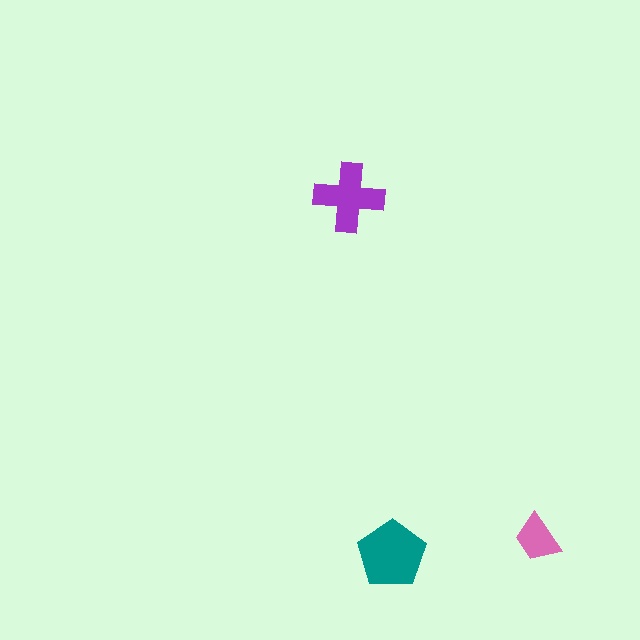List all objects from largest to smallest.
The teal pentagon, the purple cross, the pink trapezoid.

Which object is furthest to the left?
The purple cross is leftmost.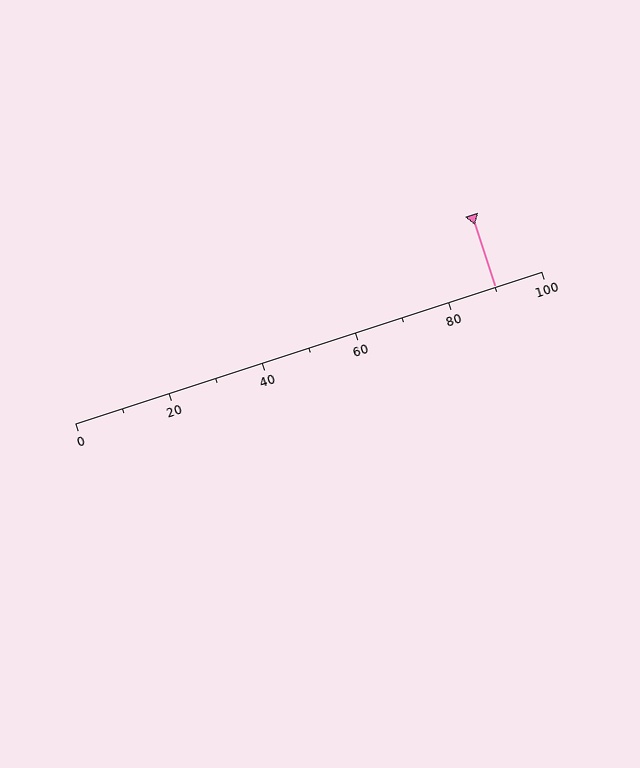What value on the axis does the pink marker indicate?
The marker indicates approximately 90.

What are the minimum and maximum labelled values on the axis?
The axis runs from 0 to 100.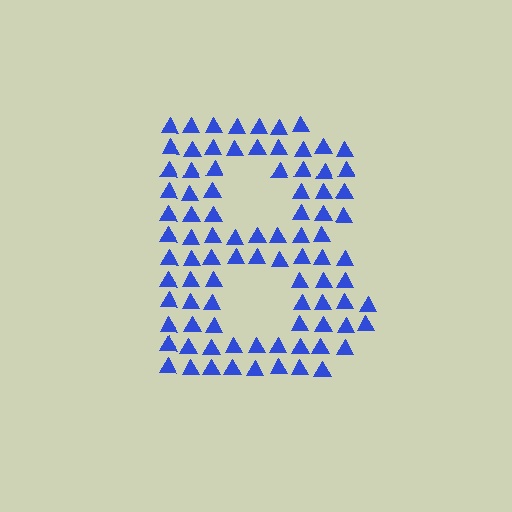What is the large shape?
The large shape is the letter B.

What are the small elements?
The small elements are triangles.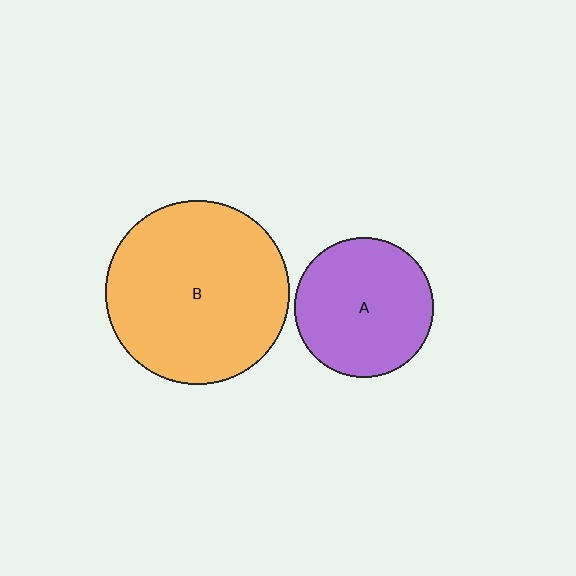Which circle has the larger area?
Circle B (orange).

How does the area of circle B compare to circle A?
Approximately 1.8 times.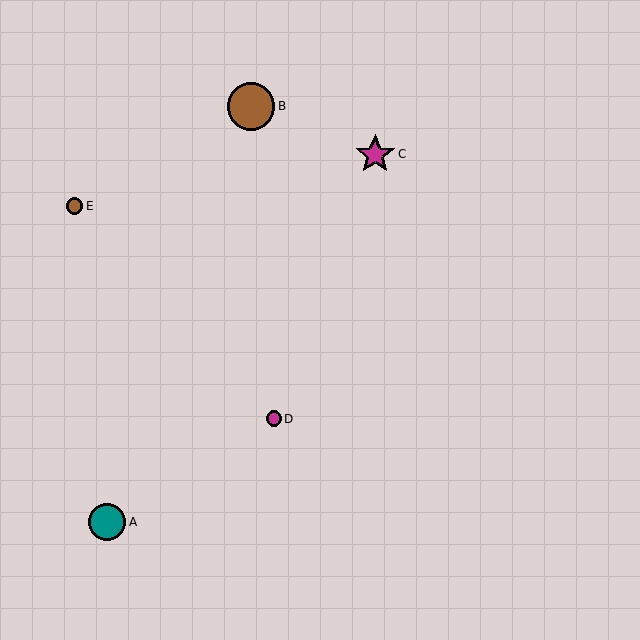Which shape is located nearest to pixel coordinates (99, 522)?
The teal circle (labeled A) at (107, 522) is nearest to that location.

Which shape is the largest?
The brown circle (labeled B) is the largest.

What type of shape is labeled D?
Shape D is a magenta circle.